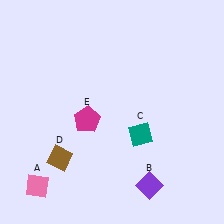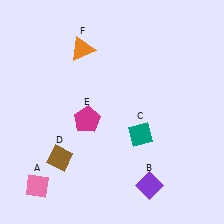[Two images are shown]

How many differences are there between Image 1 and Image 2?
There is 1 difference between the two images.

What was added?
An orange triangle (F) was added in Image 2.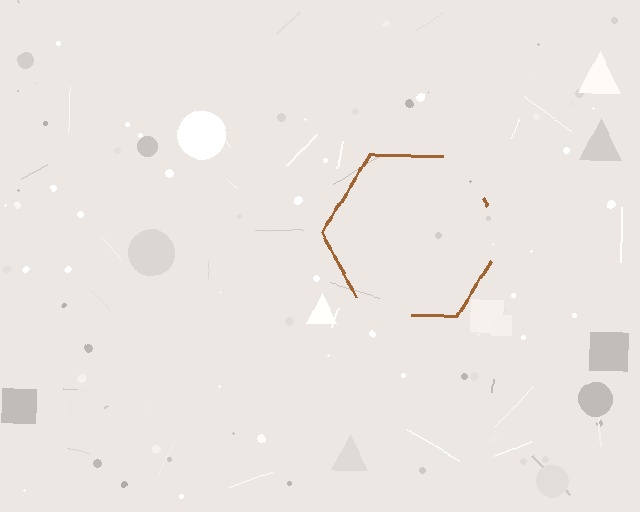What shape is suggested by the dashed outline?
The dashed outline suggests a hexagon.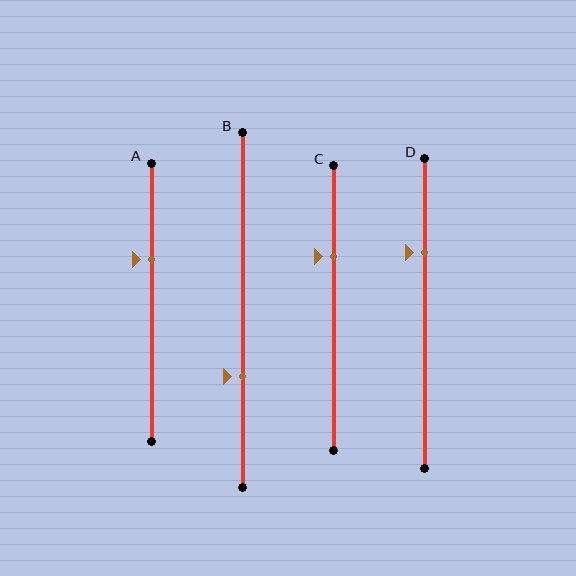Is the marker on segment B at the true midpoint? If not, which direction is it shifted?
No, the marker on segment B is shifted downward by about 19% of the segment length.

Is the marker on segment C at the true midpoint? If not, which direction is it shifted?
No, the marker on segment C is shifted upward by about 18% of the segment length.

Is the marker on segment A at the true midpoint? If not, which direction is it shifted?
No, the marker on segment A is shifted upward by about 16% of the segment length.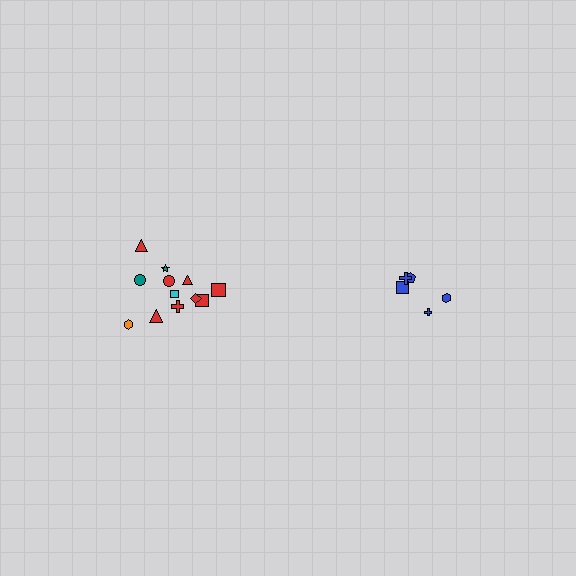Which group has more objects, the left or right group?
The left group.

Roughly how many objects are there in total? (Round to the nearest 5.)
Roughly 15 objects in total.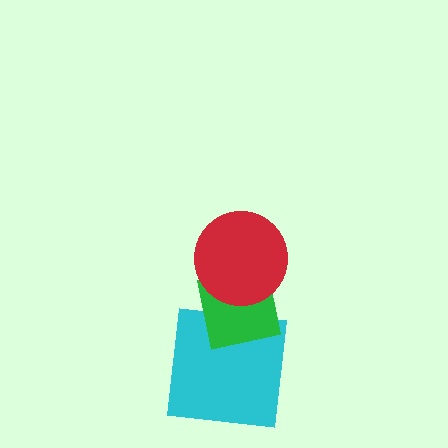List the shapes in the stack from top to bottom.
From top to bottom: the red circle, the green square, the cyan square.